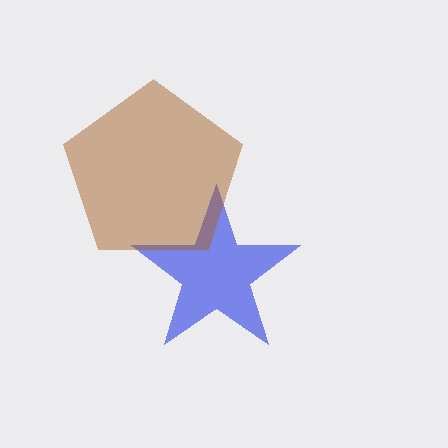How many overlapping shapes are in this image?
There are 2 overlapping shapes in the image.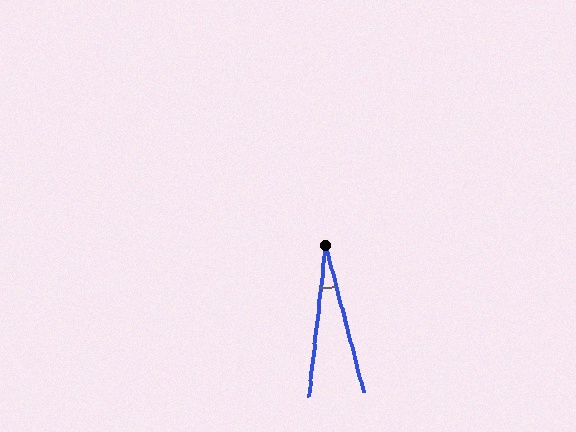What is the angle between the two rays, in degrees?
Approximately 21 degrees.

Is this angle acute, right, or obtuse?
It is acute.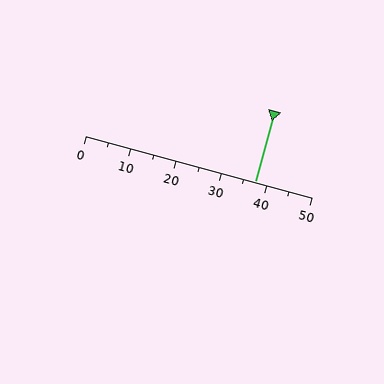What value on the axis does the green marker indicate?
The marker indicates approximately 37.5.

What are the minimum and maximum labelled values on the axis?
The axis runs from 0 to 50.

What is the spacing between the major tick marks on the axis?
The major ticks are spaced 10 apart.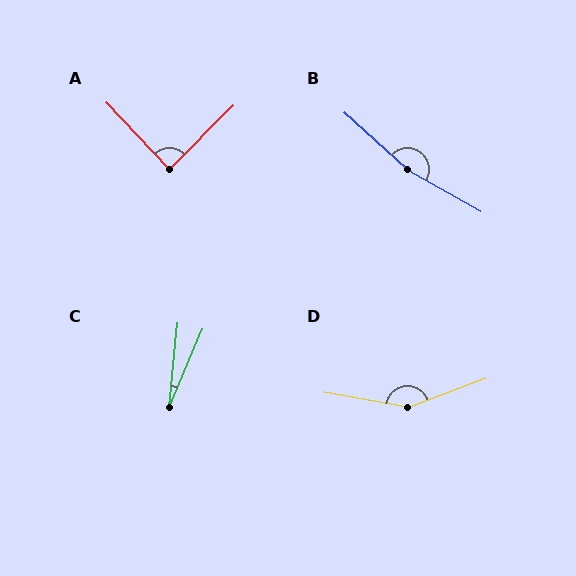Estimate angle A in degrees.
Approximately 88 degrees.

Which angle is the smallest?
C, at approximately 17 degrees.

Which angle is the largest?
B, at approximately 168 degrees.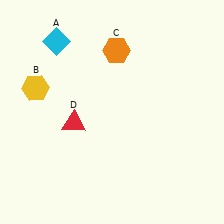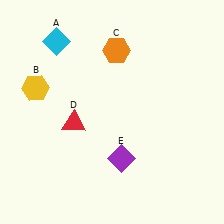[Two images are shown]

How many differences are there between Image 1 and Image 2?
There is 1 difference between the two images.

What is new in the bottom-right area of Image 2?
A purple diamond (E) was added in the bottom-right area of Image 2.